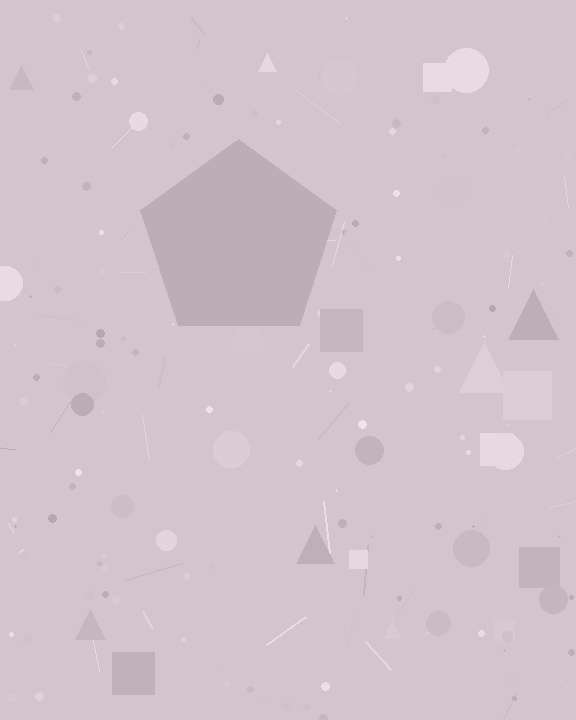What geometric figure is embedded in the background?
A pentagon is embedded in the background.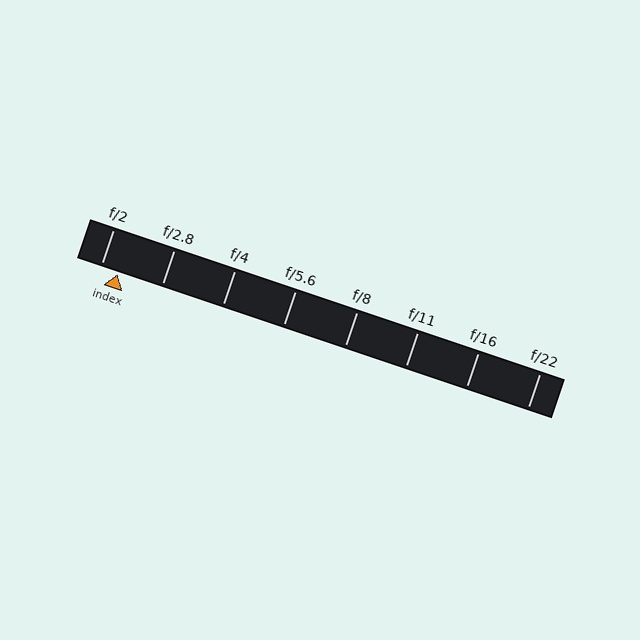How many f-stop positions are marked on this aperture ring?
There are 8 f-stop positions marked.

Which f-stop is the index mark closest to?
The index mark is closest to f/2.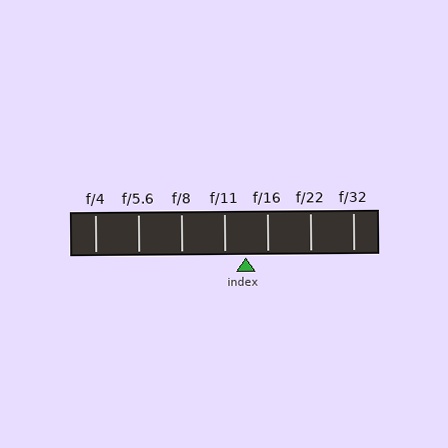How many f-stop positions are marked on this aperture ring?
There are 7 f-stop positions marked.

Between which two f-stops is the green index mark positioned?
The index mark is between f/11 and f/16.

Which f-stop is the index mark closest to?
The index mark is closest to f/11.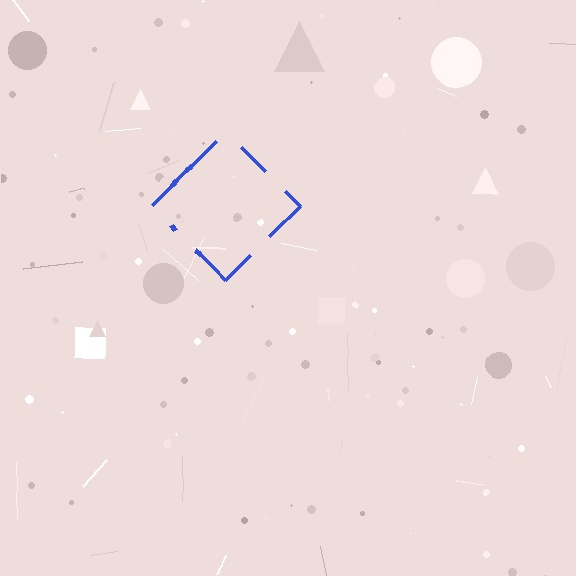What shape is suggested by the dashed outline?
The dashed outline suggests a diamond.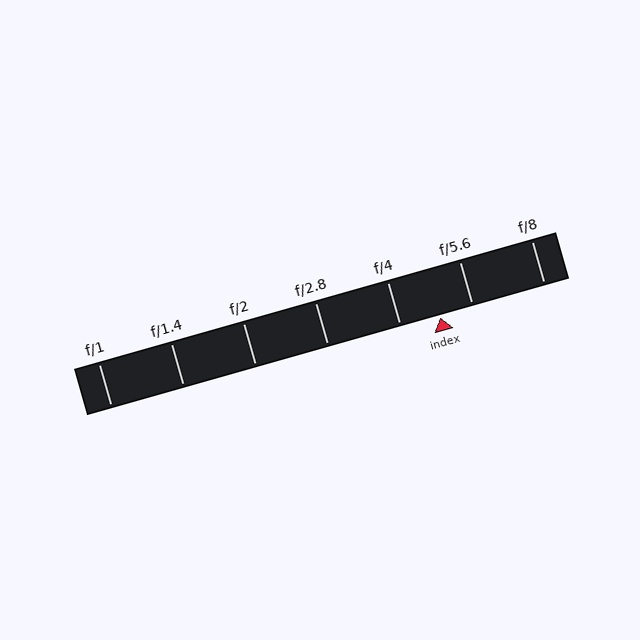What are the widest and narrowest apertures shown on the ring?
The widest aperture shown is f/1 and the narrowest is f/8.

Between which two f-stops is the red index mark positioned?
The index mark is between f/4 and f/5.6.